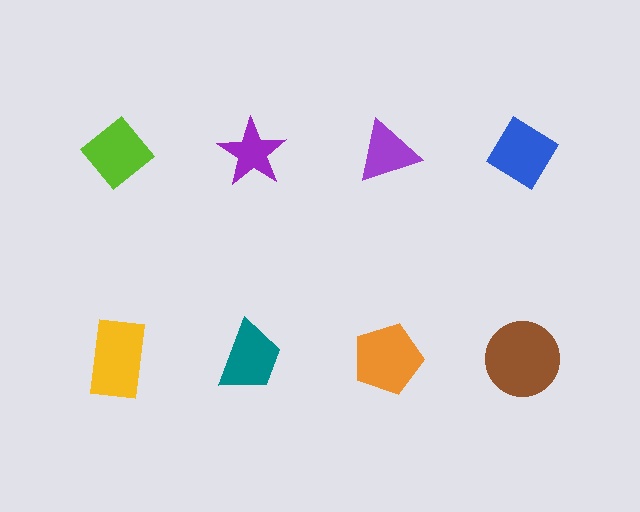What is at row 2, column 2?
A teal trapezoid.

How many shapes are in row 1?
4 shapes.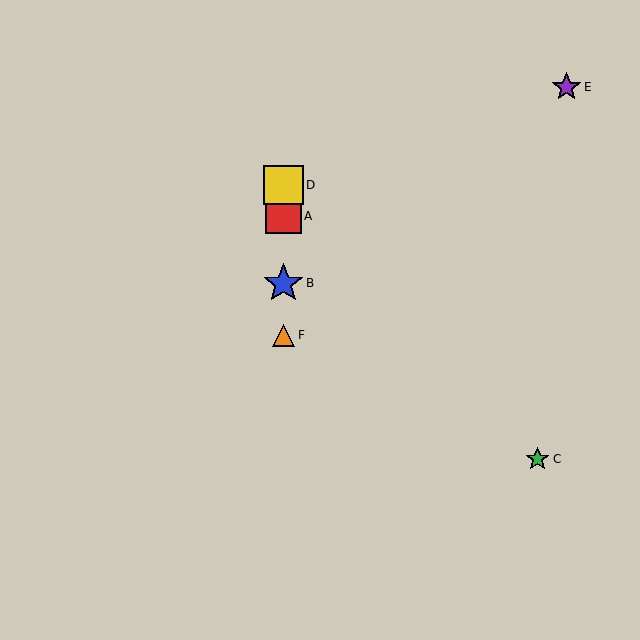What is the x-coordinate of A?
Object A is at x≈283.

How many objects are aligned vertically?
4 objects (A, B, D, F) are aligned vertically.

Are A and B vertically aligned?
Yes, both are at x≈283.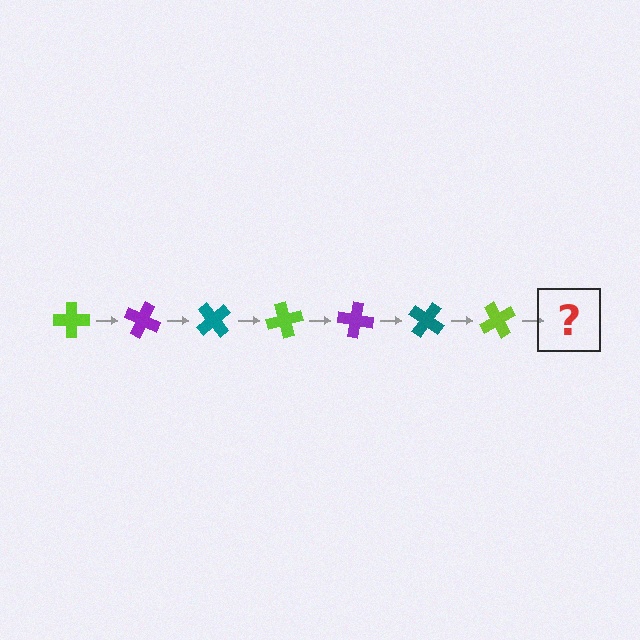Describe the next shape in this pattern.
It should be a purple cross, rotated 175 degrees from the start.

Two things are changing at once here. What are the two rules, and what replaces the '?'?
The two rules are that it rotates 25 degrees each step and the color cycles through lime, purple, and teal. The '?' should be a purple cross, rotated 175 degrees from the start.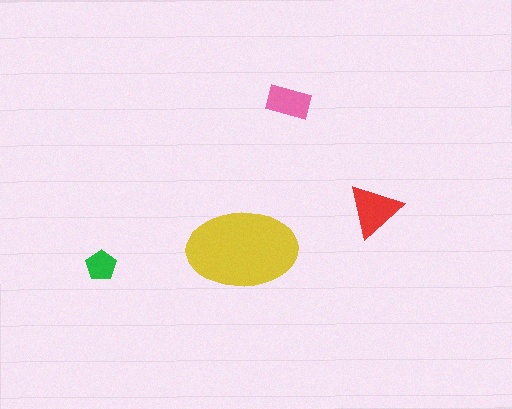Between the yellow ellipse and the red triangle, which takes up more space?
The yellow ellipse.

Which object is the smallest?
The green pentagon.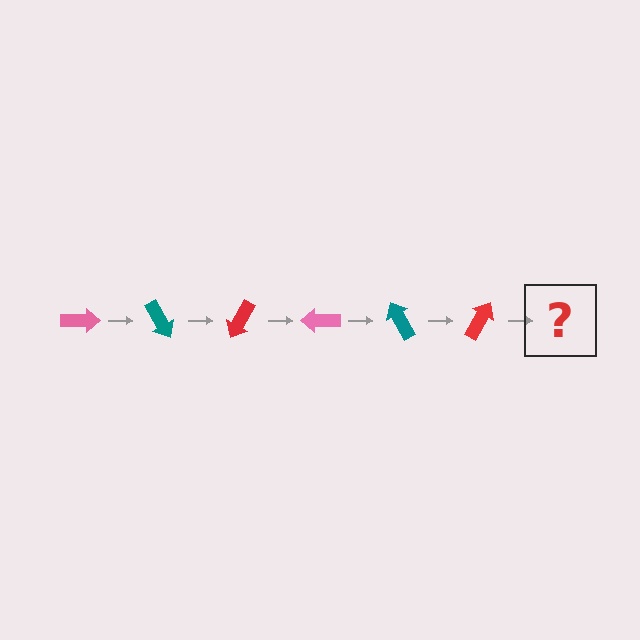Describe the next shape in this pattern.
It should be a pink arrow, rotated 360 degrees from the start.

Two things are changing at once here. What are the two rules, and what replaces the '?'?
The two rules are that it rotates 60 degrees each step and the color cycles through pink, teal, and red. The '?' should be a pink arrow, rotated 360 degrees from the start.